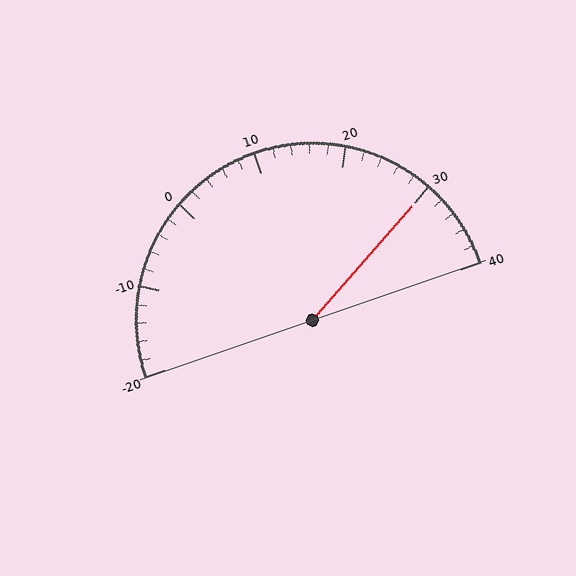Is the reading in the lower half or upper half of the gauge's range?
The reading is in the upper half of the range (-20 to 40).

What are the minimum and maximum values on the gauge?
The gauge ranges from -20 to 40.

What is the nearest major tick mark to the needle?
The nearest major tick mark is 30.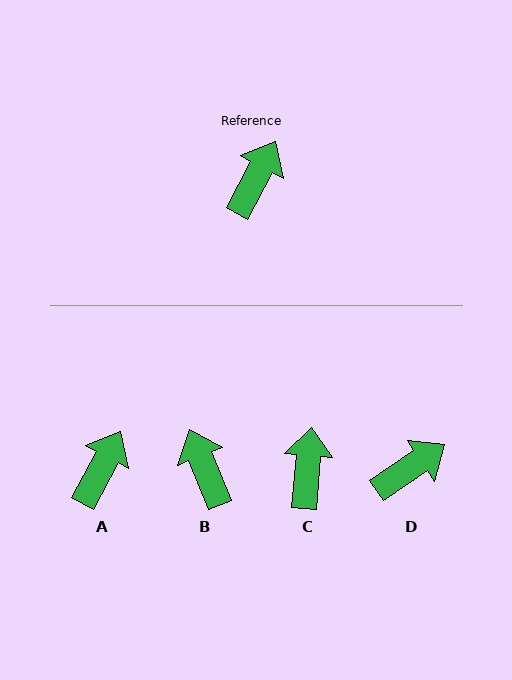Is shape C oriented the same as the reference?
No, it is off by about 23 degrees.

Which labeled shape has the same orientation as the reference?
A.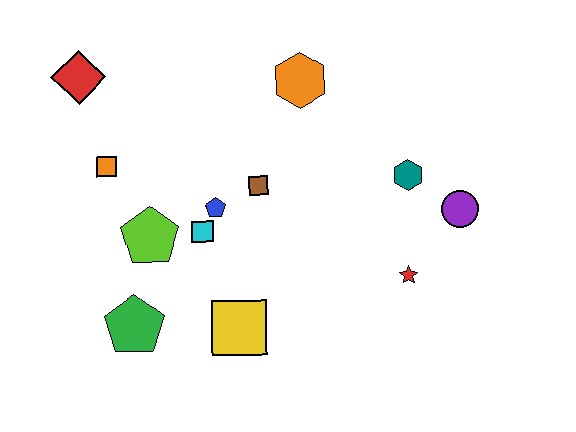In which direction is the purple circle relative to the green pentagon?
The purple circle is to the right of the green pentagon.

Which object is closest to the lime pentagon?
The cyan square is closest to the lime pentagon.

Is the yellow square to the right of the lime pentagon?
Yes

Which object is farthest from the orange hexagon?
The green pentagon is farthest from the orange hexagon.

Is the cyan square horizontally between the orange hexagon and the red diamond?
Yes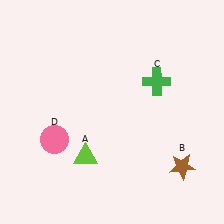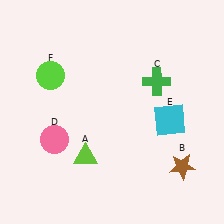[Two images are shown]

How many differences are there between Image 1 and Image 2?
There are 2 differences between the two images.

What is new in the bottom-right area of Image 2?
A cyan square (E) was added in the bottom-right area of Image 2.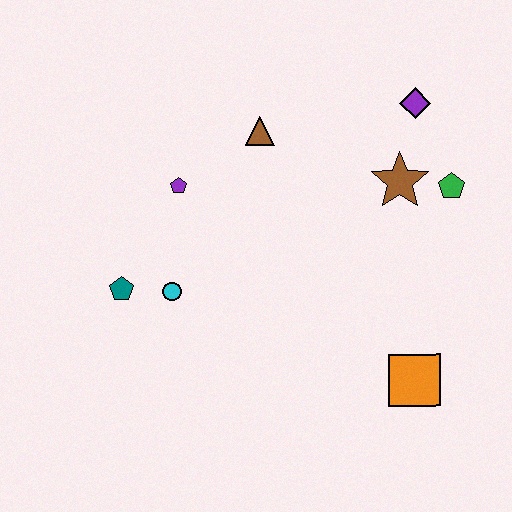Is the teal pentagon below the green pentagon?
Yes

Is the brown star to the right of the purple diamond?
No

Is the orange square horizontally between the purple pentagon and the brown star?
No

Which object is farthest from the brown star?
The teal pentagon is farthest from the brown star.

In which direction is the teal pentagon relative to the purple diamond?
The teal pentagon is to the left of the purple diamond.